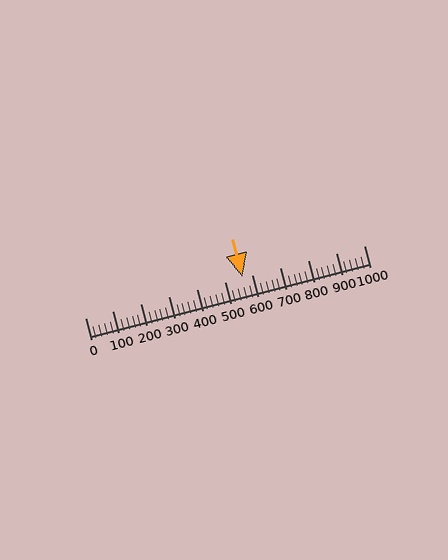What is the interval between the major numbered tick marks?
The major tick marks are spaced 100 units apart.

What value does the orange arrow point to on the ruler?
The orange arrow points to approximately 563.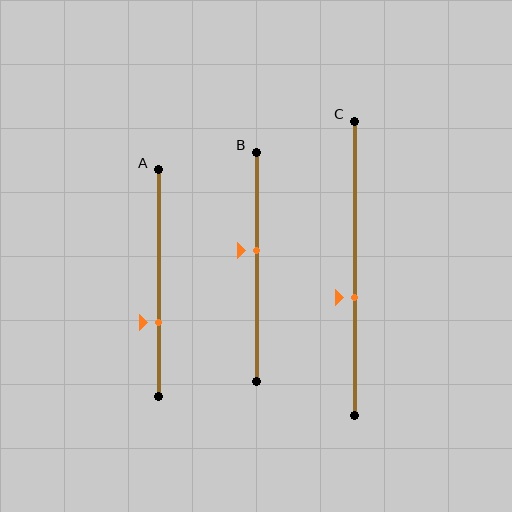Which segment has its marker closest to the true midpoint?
Segment B has its marker closest to the true midpoint.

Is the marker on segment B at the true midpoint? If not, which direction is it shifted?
No, the marker on segment B is shifted upward by about 7% of the segment length.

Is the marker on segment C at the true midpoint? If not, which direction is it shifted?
No, the marker on segment C is shifted downward by about 10% of the segment length.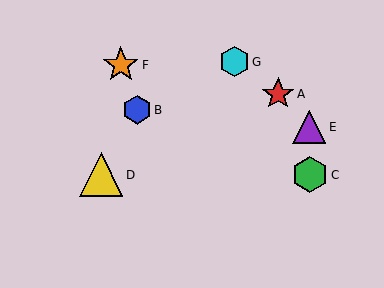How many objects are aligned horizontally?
2 objects (C, D) are aligned horizontally.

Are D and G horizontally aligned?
No, D is at y≈175 and G is at y≈62.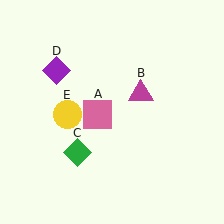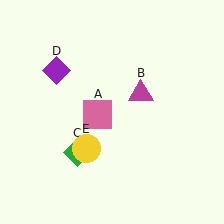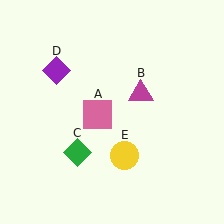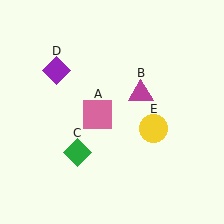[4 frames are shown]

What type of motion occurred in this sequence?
The yellow circle (object E) rotated counterclockwise around the center of the scene.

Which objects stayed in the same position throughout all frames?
Pink square (object A) and magenta triangle (object B) and green diamond (object C) and purple diamond (object D) remained stationary.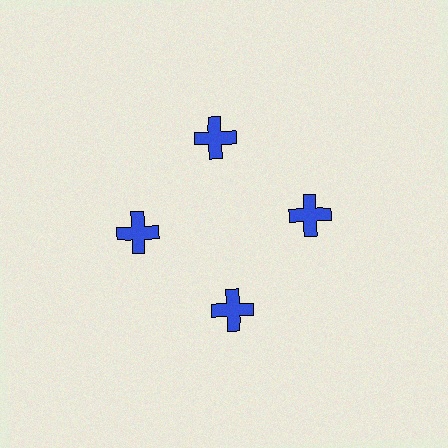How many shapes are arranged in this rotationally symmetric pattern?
There are 4 shapes, arranged in 4 groups of 1.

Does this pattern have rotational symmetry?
Yes, this pattern has 4-fold rotational symmetry. It looks the same after rotating 90 degrees around the center.